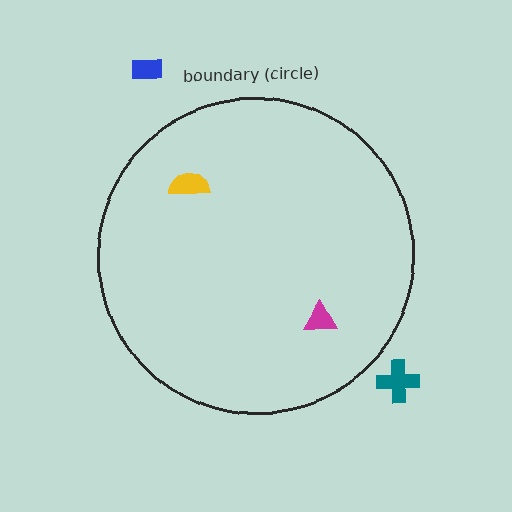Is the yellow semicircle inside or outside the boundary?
Inside.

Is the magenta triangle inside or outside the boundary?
Inside.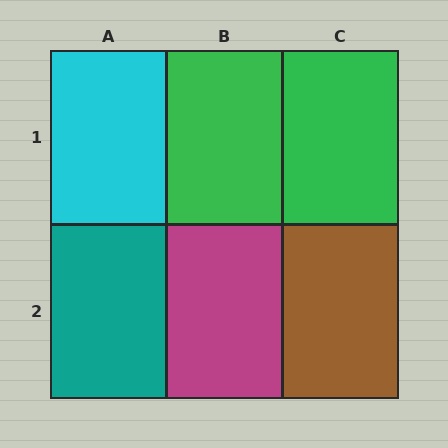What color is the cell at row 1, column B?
Green.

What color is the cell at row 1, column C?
Green.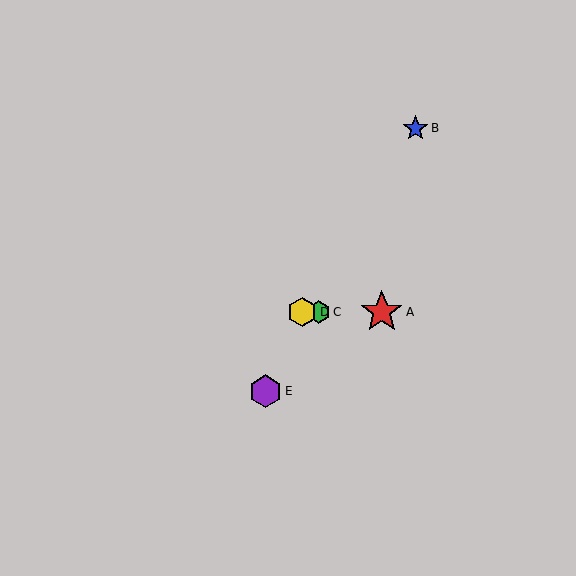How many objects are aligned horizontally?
3 objects (A, C, D) are aligned horizontally.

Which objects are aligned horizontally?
Objects A, C, D are aligned horizontally.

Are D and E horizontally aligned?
No, D is at y≈312 and E is at y≈391.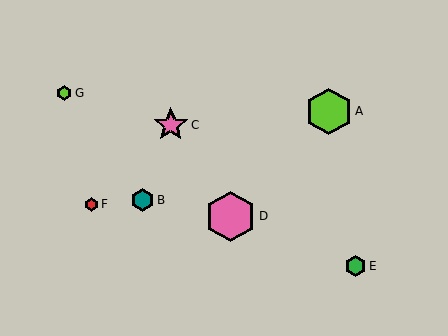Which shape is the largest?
The pink hexagon (labeled D) is the largest.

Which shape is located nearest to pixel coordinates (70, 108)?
The lime hexagon (labeled G) at (64, 93) is nearest to that location.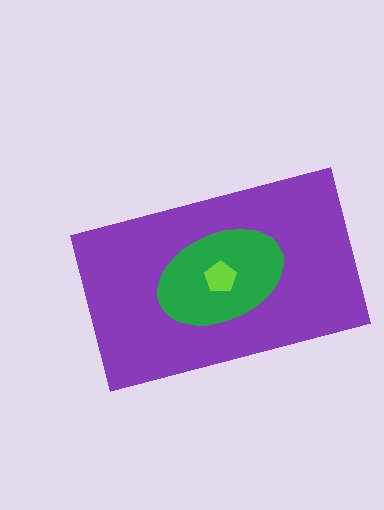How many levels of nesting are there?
3.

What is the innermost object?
The lime pentagon.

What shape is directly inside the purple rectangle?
The green ellipse.